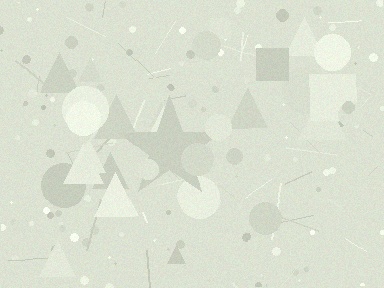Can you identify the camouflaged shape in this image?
The camouflaged shape is a star.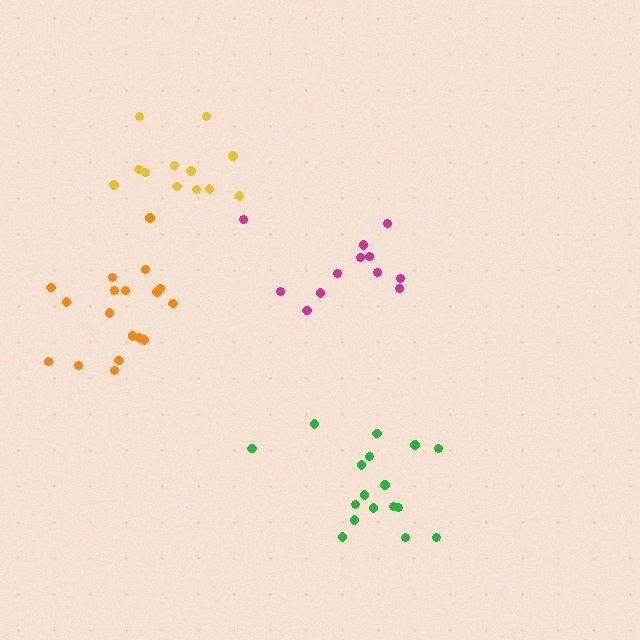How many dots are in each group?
Group 1: 12 dots, Group 2: 12 dots, Group 3: 18 dots, Group 4: 17 dots (59 total).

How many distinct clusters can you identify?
There are 4 distinct clusters.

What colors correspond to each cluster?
The clusters are colored: yellow, magenta, orange, green.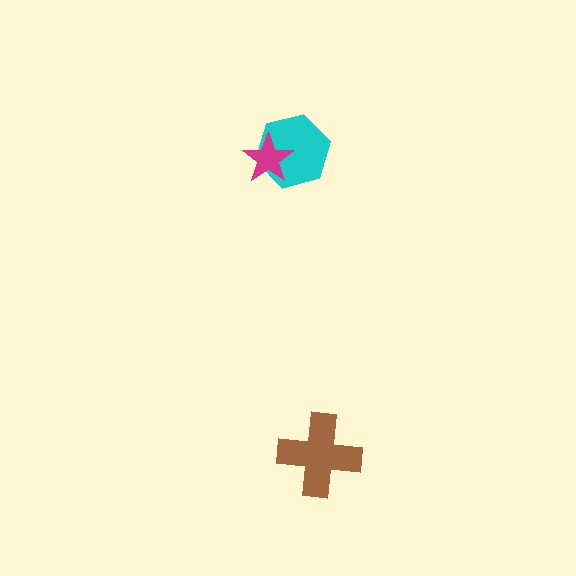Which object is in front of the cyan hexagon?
The magenta star is in front of the cyan hexagon.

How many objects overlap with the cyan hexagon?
1 object overlaps with the cyan hexagon.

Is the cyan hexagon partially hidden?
Yes, it is partially covered by another shape.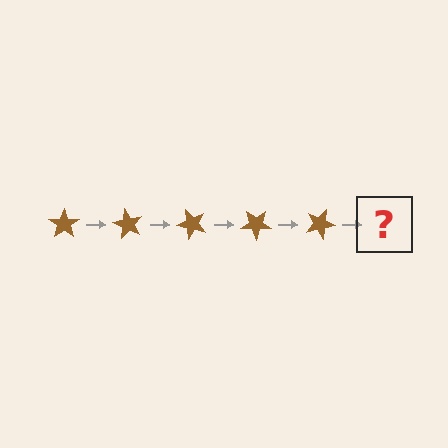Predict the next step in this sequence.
The next step is a brown star rotated 300 degrees.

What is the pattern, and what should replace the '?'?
The pattern is that the star rotates 60 degrees each step. The '?' should be a brown star rotated 300 degrees.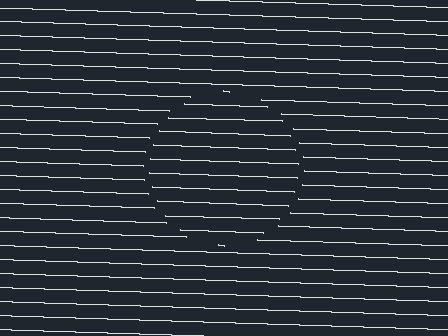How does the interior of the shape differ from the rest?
The interior of the shape contains the same grating, shifted by half a period — the contour is defined by the phase discontinuity where line-ends from the inner and outer gratings abut.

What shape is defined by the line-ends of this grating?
An illusory circle. The interior of the shape contains the same grating, shifted by half a period — the contour is defined by the phase discontinuity where line-ends from the inner and outer gratings abut.